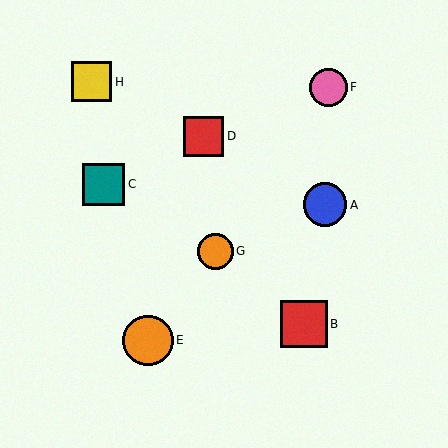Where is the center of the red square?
The center of the red square is at (304, 324).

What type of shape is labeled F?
Shape F is a pink circle.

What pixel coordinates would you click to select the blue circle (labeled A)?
Click at (325, 205) to select the blue circle A.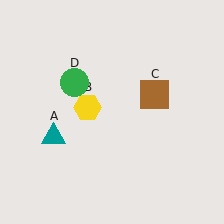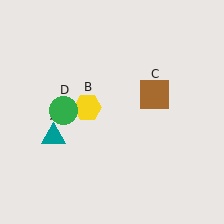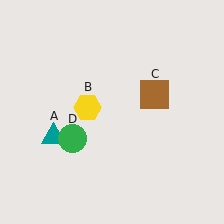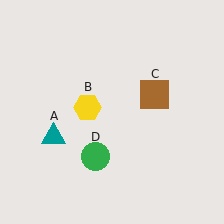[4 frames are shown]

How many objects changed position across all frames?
1 object changed position: green circle (object D).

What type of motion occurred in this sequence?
The green circle (object D) rotated counterclockwise around the center of the scene.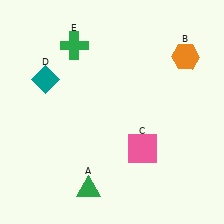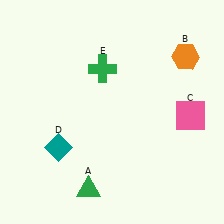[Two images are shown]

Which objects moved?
The objects that moved are: the pink square (C), the teal diamond (D), the green cross (E).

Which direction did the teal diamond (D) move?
The teal diamond (D) moved down.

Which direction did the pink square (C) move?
The pink square (C) moved right.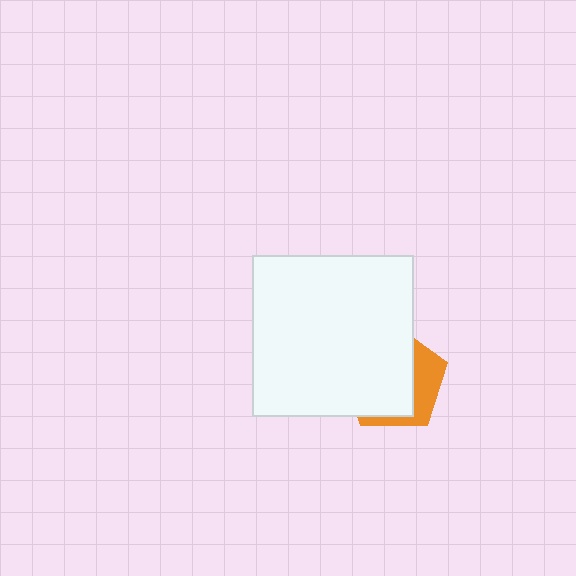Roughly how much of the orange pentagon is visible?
A small part of it is visible (roughly 31%).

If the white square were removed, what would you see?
You would see the complete orange pentagon.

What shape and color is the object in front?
The object in front is a white square.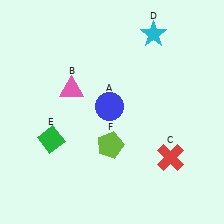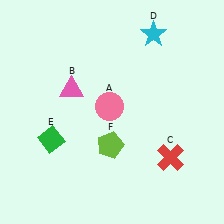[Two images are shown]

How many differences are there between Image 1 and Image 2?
There is 1 difference between the two images.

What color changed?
The circle (A) changed from blue in Image 1 to pink in Image 2.